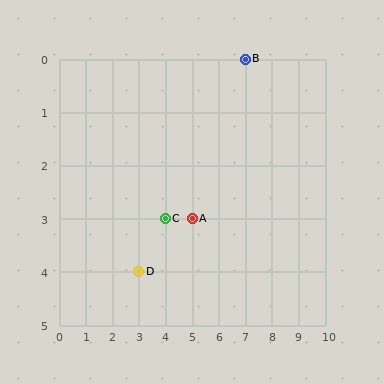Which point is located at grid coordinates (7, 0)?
Point B is at (7, 0).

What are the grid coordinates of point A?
Point A is at grid coordinates (5, 3).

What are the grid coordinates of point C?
Point C is at grid coordinates (4, 3).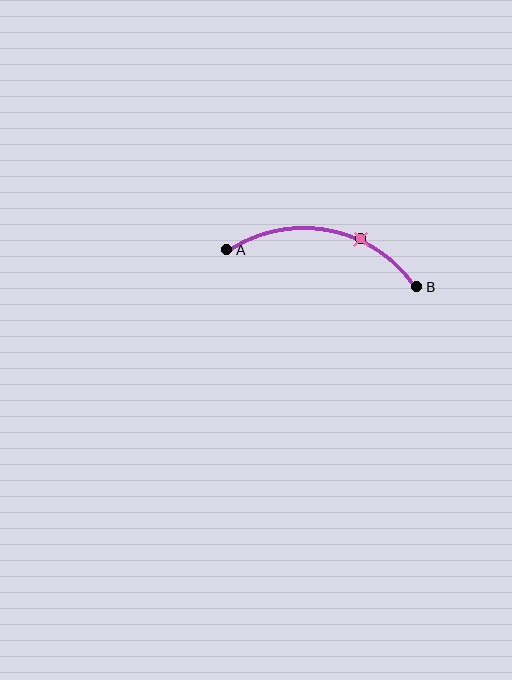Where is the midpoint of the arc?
The arc midpoint is the point on the curve farthest from the straight line joining A and B. It sits above that line.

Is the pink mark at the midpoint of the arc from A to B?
No. The pink mark lies on the arc but is closer to endpoint B. The arc midpoint would be at the point on the curve equidistant along the arc from both A and B.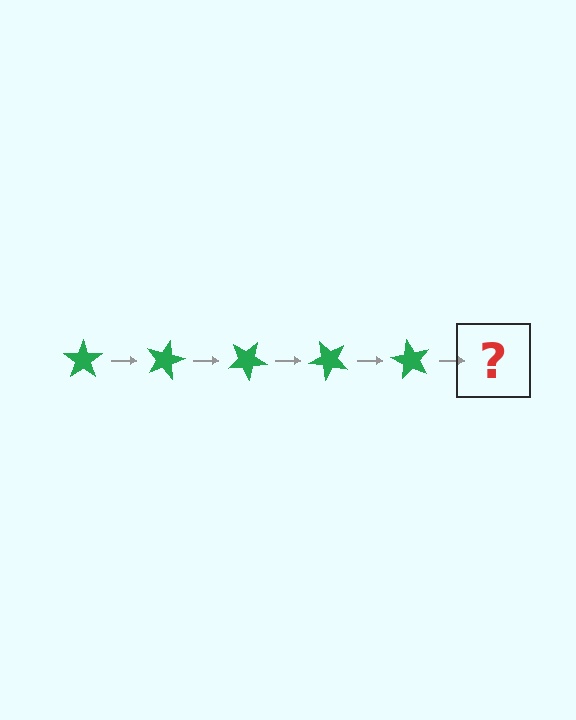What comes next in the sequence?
The next element should be a green star rotated 75 degrees.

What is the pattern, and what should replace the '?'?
The pattern is that the star rotates 15 degrees each step. The '?' should be a green star rotated 75 degrees.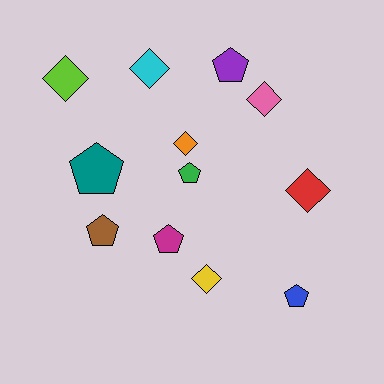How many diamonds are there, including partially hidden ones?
There are 6 diamonds.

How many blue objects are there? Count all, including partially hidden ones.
There is 1 blue object.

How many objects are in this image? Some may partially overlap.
There are 12 objects.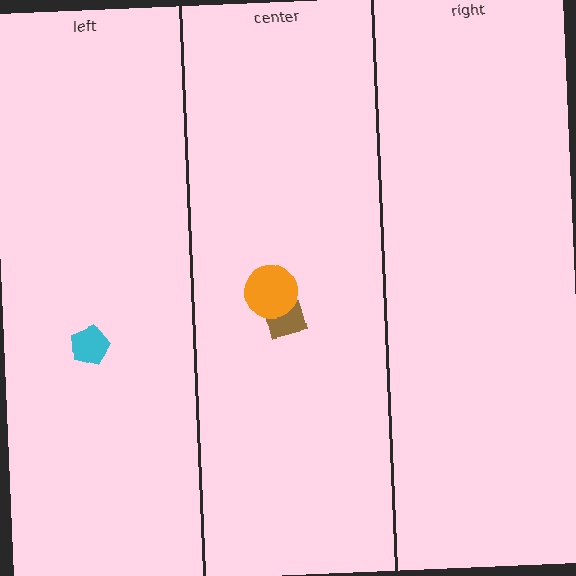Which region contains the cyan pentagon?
The left region.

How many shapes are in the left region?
1.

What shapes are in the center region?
The brown diamond, the orange circle.